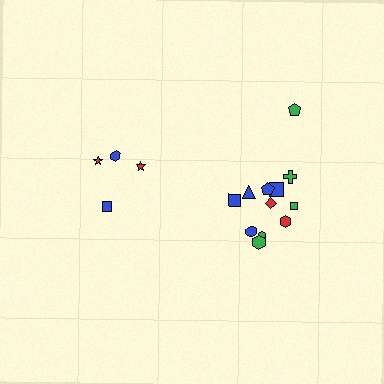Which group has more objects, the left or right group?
The right group.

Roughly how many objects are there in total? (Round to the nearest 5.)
Roughly 15 objects in total.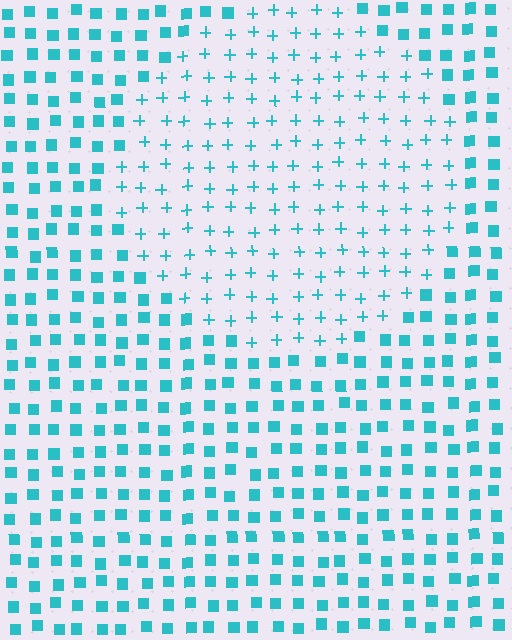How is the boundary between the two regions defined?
The boundary is defined by a change in element shape: plus signs inside vs. squares outside. All elements share the same color and spacing.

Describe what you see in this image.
The image is filled with small cyan elements arranged in a uniform grid. A circle-shaped region contains plus signs, while the surrounding area contains squares. The boundary is defined purely by the change in element shape.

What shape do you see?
I see a circle.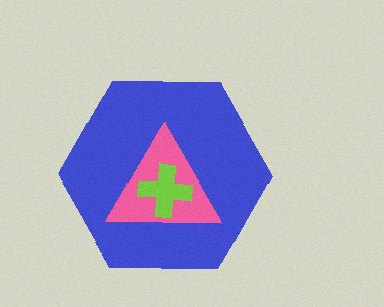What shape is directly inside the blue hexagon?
The pink triangle.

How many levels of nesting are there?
3.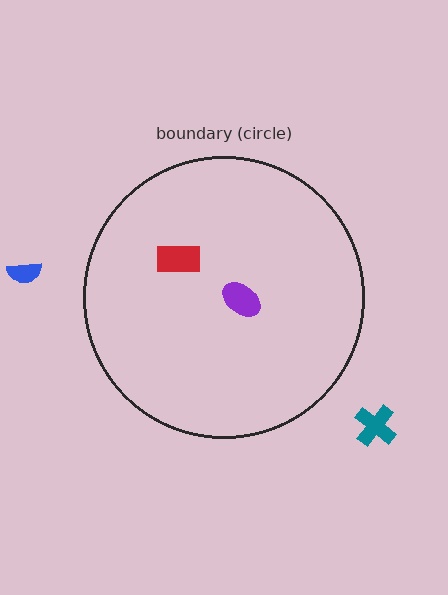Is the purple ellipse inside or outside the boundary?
Inside.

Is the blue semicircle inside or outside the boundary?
Outside.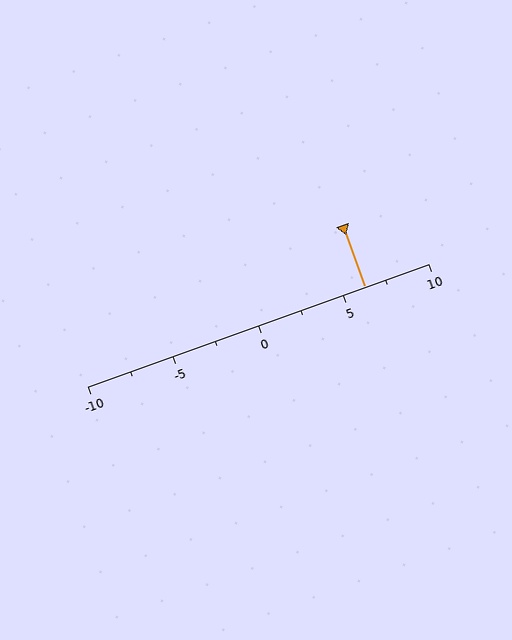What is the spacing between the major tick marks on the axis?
The major ticks are spaced 5 apart.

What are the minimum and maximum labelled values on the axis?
The axis runs from -10 to 10.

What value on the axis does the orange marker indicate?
The marker indicates approximately 6.2.